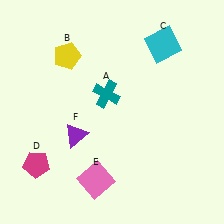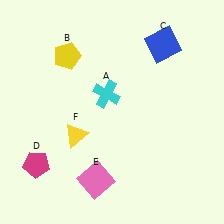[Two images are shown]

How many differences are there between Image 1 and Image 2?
There are 3 differences between the two images.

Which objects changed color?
A changed from teal to cyan. C changed from cyan to blue. F changed from purple to yellow.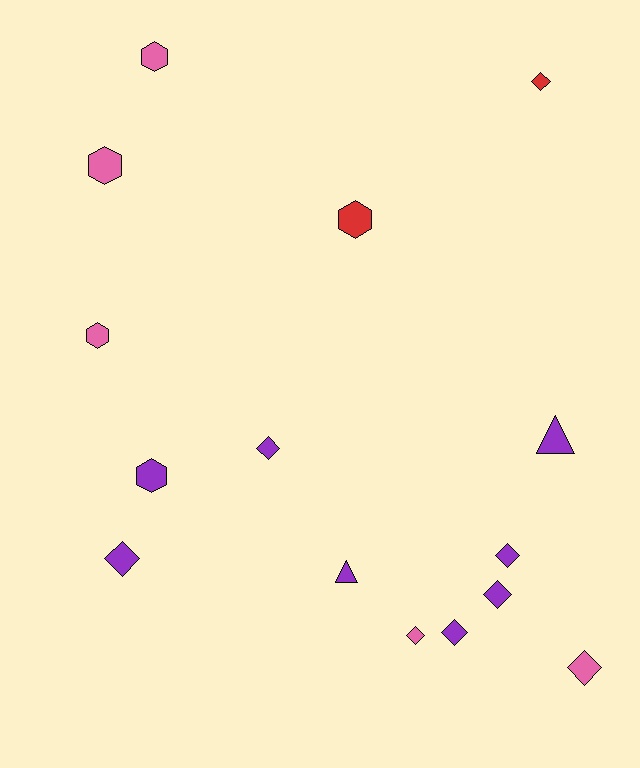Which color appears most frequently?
Purple, with 8 objects.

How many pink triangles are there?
There are no pink triangles.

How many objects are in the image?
There are 15 objects.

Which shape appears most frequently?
Diamond, with 8 objects.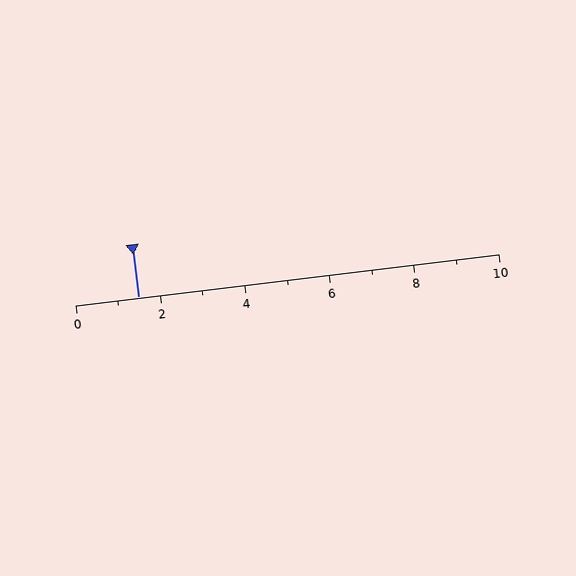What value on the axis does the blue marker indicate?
The marker indicates approximately 1.5.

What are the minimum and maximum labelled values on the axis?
The axis runs from 0 to 10.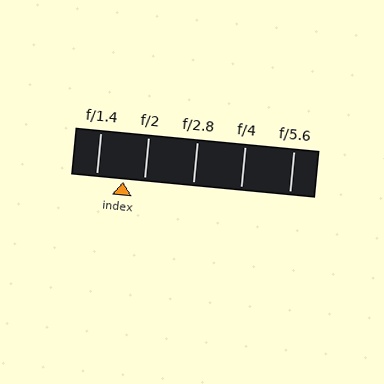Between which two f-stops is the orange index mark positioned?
The index mark is between f/1.4 and f/2.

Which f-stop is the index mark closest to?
The index mark is closest to f/2.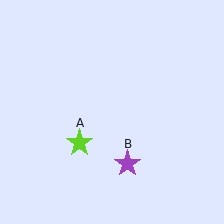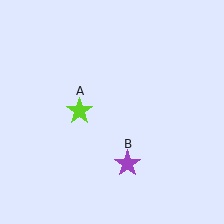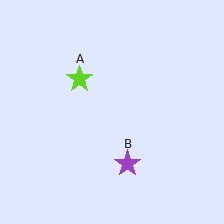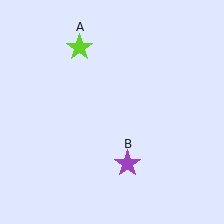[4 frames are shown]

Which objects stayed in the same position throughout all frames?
Purple star (object B) remained stationary.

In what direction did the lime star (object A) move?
The lime star (object A) moved up.